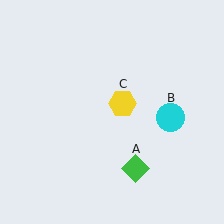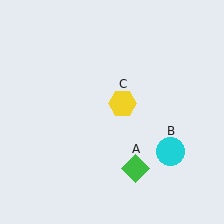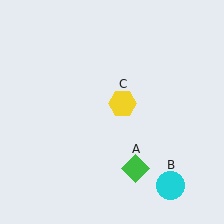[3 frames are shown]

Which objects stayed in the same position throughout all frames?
Green diamond (object A) and yellow hexagon (object C) remained stationary.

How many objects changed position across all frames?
1 object changed position: cyan circle (object B).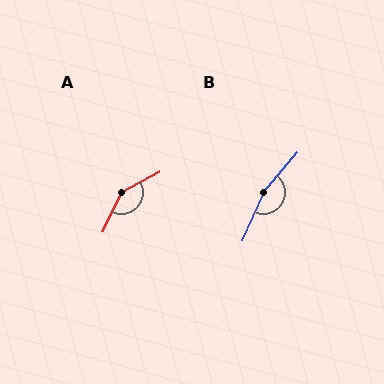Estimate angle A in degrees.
Approximately 143 degrees.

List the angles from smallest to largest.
A (143°), B (164°).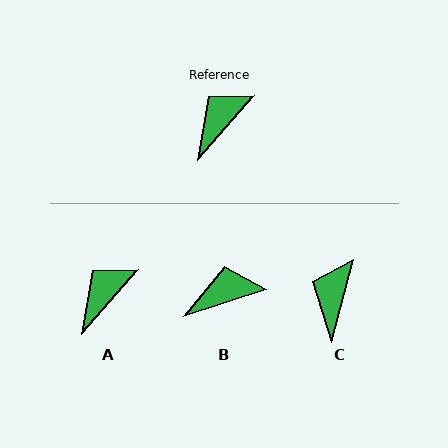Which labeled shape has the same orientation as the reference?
A.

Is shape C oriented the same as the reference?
No, it is off by about 27 degrees.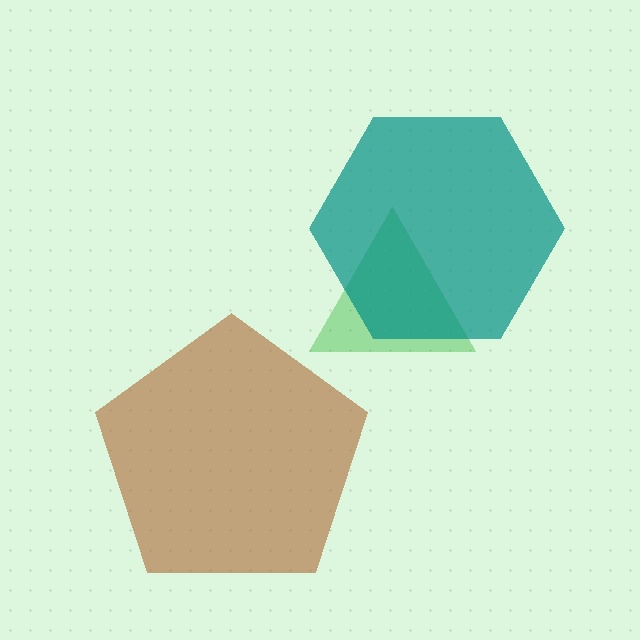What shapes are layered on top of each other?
The layered shapes are: a brown pentagon, a green triangle, a teal hexagon.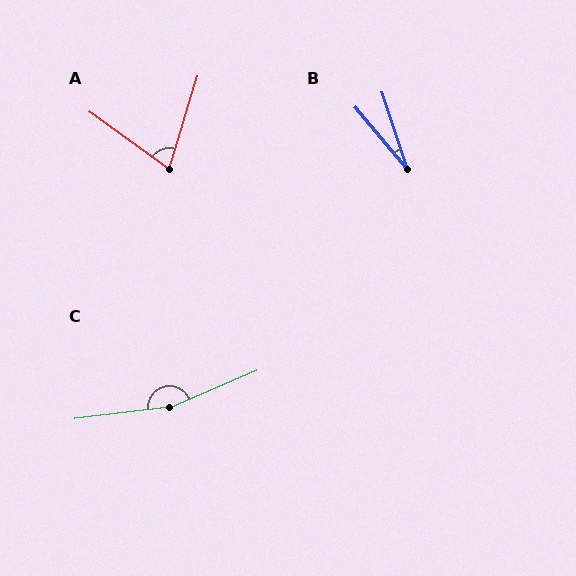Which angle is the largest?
C, at approximately 164 degrees.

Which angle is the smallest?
B, at approximately 22 degrees.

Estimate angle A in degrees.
Approximately 71 degrees.